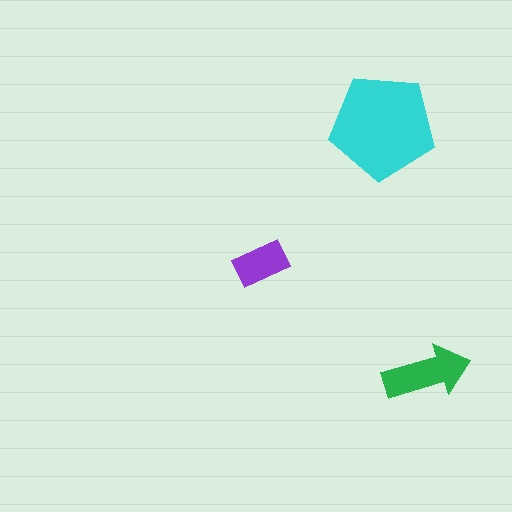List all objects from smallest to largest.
The purple rectangle, the green arrow, the cyan pentagon.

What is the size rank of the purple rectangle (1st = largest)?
3rd.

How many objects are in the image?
There are 3 objects in the image.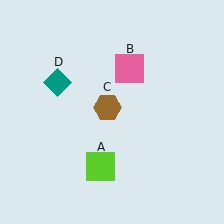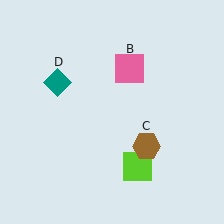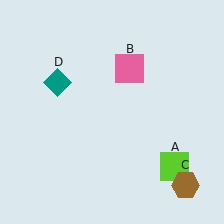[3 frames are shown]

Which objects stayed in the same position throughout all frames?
Pink square (object B) and teal diamond (object D) remained stationary.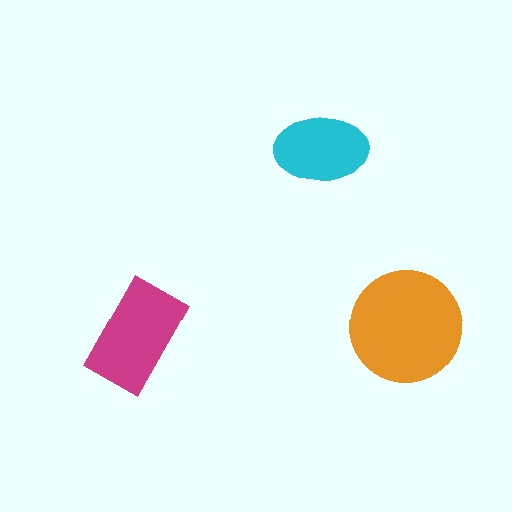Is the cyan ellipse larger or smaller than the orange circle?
Smaller.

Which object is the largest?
The orange circle.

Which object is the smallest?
The cyan ellipse.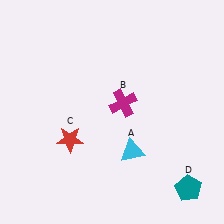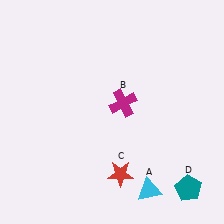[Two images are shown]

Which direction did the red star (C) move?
The red star (C) moved right.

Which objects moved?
The objects that moved are: the cyan triangle (A), the red star (C).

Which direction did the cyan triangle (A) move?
The cyan triangle (A) moved down.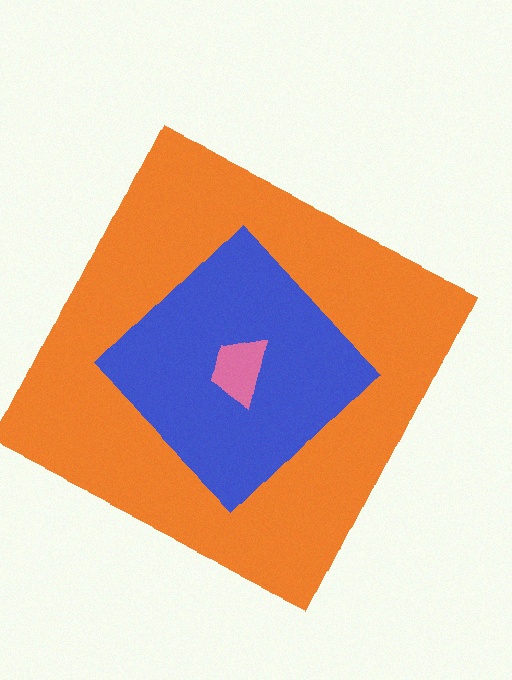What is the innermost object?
The pink trapezoid.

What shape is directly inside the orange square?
The blue diamond.